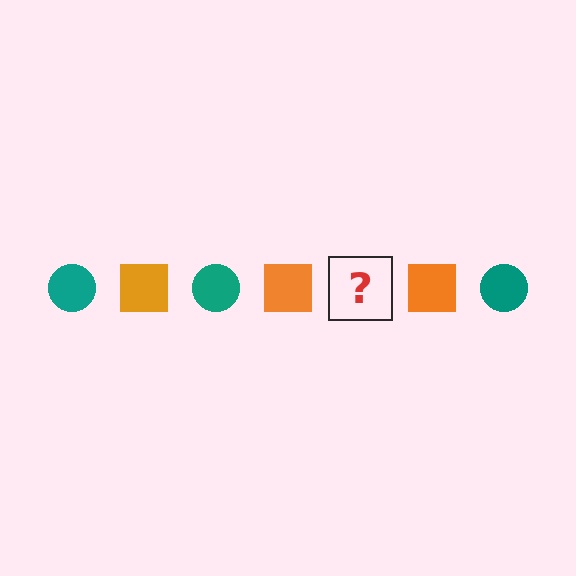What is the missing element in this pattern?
The missing element is a teal circle.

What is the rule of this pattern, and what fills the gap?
The rule is that the pattern alternates between teal circle and orange square. The gap should be filled with a teal circle.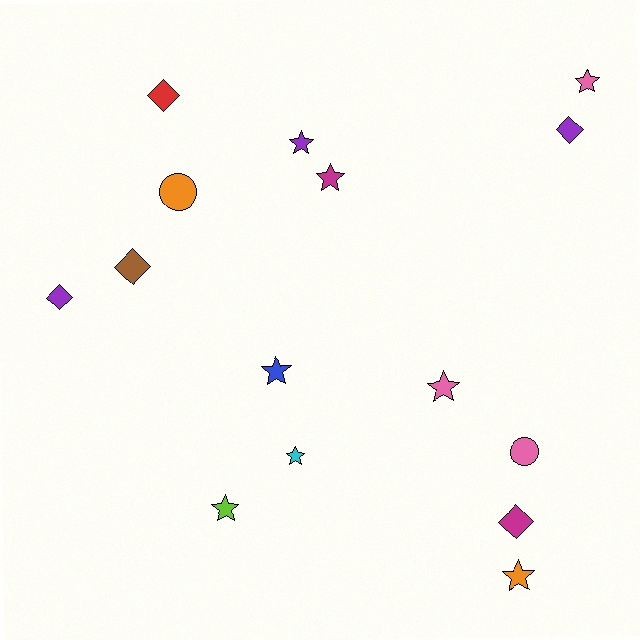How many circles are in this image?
There are 2 circles.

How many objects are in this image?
There are 15 objects.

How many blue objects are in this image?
There is 1 blue object.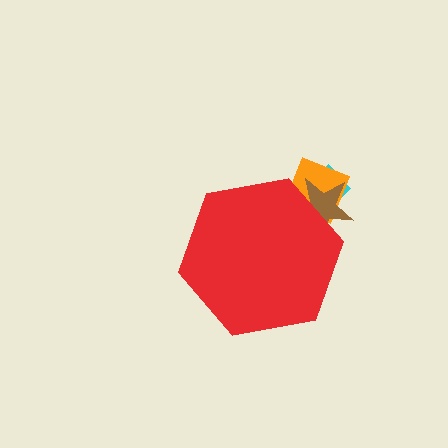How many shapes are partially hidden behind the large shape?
3 shapes are partially hidden.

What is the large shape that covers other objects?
A red hexagon.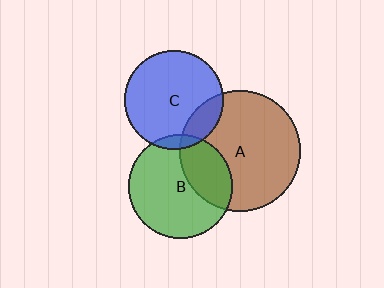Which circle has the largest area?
Circle A (brown).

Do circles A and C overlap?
Yes.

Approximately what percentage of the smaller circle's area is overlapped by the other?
Approximately 15%.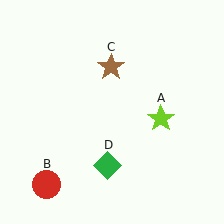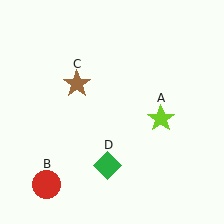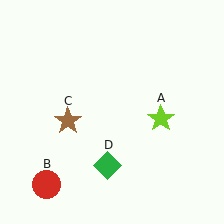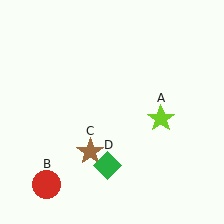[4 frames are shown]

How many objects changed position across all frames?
1 object changed position: brown star (object C).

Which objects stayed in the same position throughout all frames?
Lime star (object A) and red circle (object B) and green diamond (object D) remained stationary.